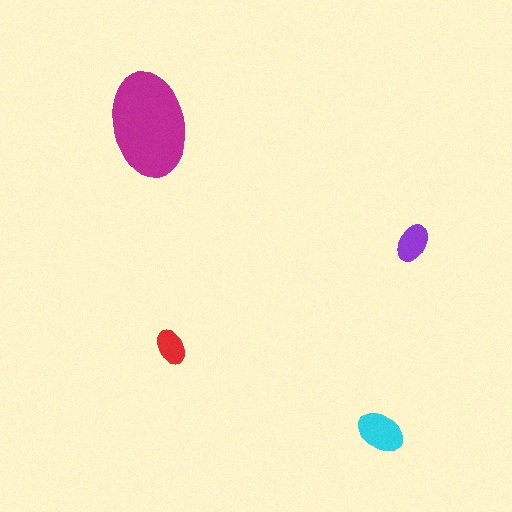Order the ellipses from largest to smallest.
the magenta one, the cyan one, the purple one, the red one.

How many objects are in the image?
There are 4 objects in the image.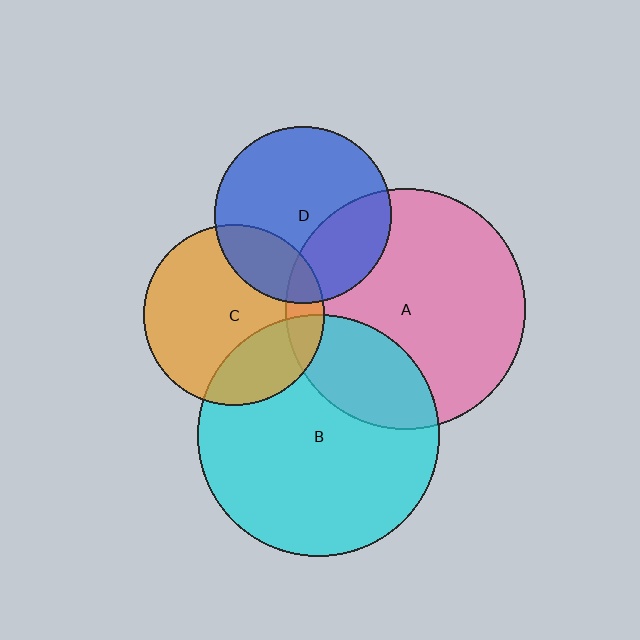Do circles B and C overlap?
Yes.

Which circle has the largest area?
Circle B (cyan).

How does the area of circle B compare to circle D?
Approximately 1.9 times.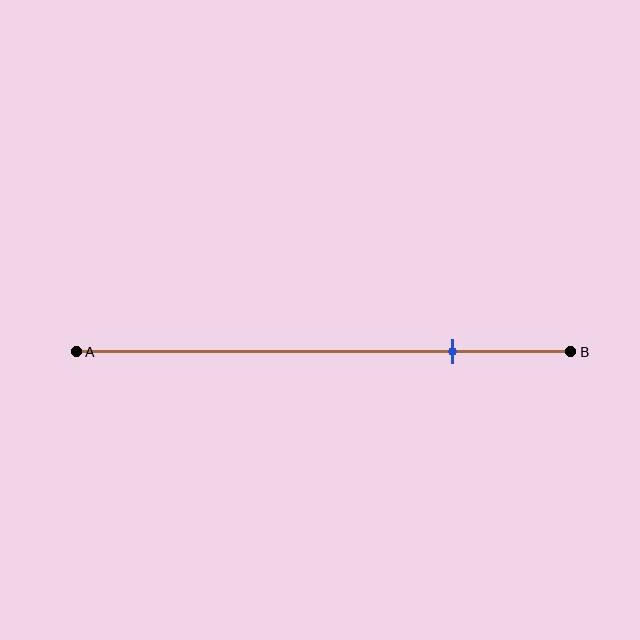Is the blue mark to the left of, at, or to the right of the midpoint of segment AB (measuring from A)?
The blue mark is to the right of the midpoint of segment AB.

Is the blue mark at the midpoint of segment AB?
No, the mark is at about 75% from A, not at the 50% midpoint.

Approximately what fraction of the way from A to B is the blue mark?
The blue mark is approximately 75% of the way from A to B.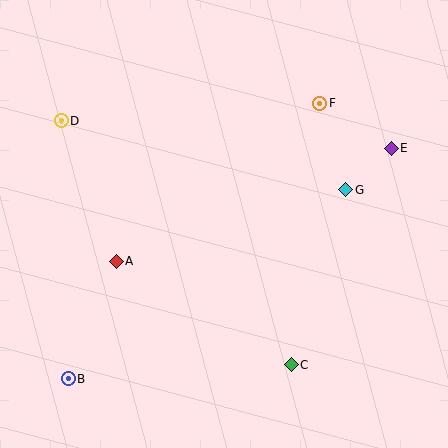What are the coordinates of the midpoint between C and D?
The midpoint between C and D is at (176, 243).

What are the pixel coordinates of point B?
Point B is at (68, 379).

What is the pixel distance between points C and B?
The distance between C and B is 224 pixels.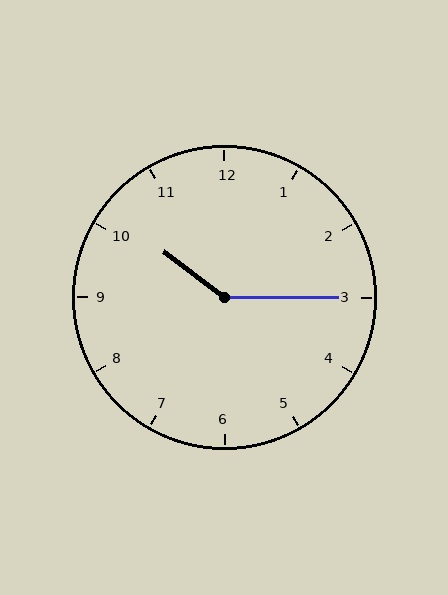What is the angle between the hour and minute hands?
Approximately 142 degrees.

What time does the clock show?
10:15.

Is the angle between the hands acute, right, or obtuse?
It is obtuse.